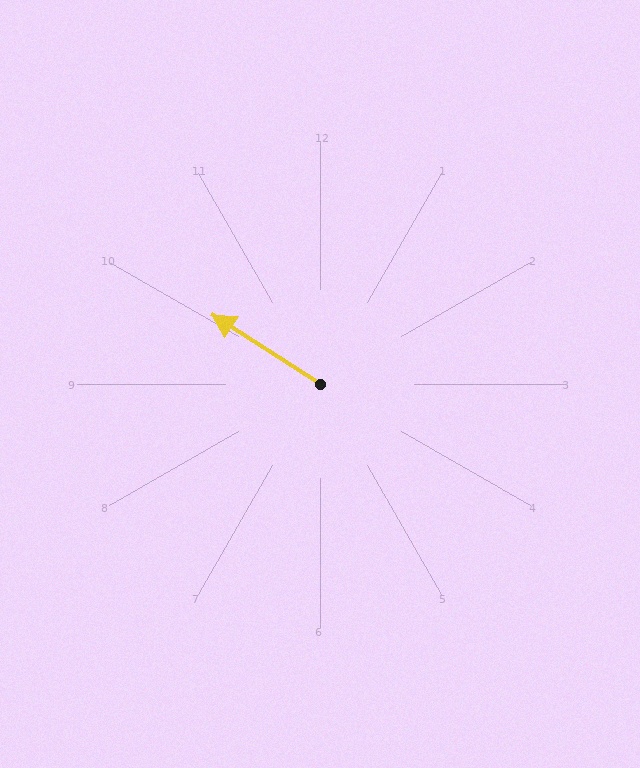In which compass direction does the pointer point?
Northwest.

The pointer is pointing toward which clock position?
Roughly 10 o'clock.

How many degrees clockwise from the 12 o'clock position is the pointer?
Approximately 303 degrees.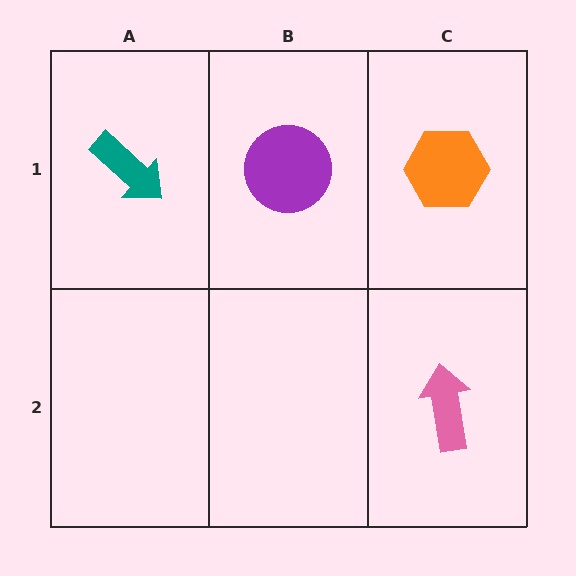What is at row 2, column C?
A pink arrow.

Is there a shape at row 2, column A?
No, that cell is empty.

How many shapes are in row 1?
3 shapes.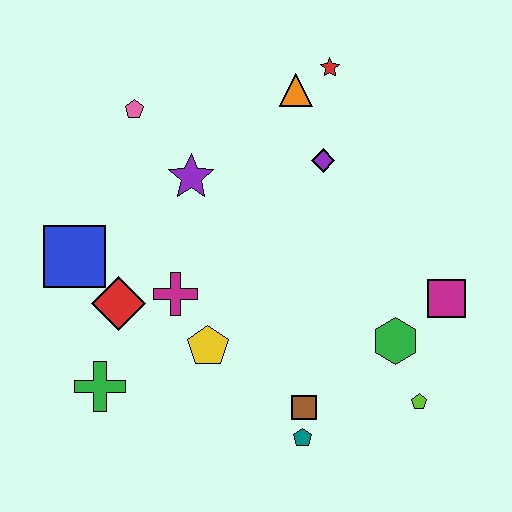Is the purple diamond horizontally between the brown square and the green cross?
No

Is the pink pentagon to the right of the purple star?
No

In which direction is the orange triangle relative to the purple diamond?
The orange triangle is above the purple diamond.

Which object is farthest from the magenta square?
The blue square is farthest from the magenta square.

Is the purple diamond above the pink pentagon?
No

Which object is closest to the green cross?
The red diamond is closest to the green cross.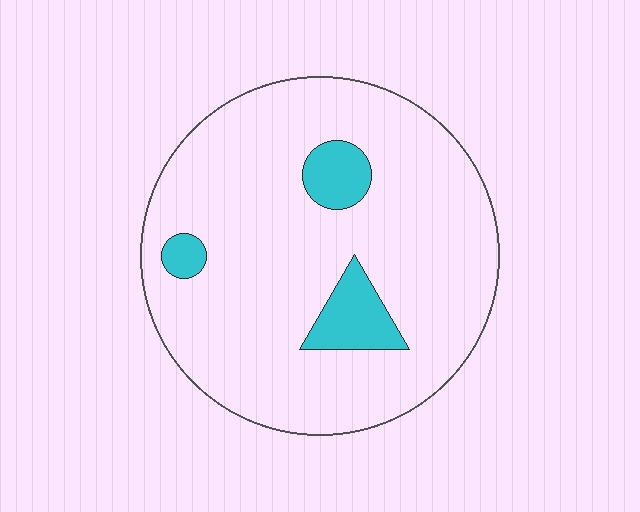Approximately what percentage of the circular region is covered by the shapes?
Approximately 10%.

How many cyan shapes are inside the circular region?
3.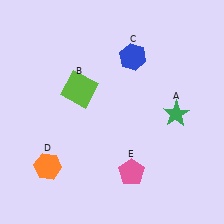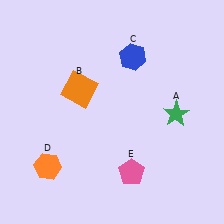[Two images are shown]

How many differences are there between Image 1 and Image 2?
There is 1 difference between the two images.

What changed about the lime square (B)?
In Image 1, B is lime. In Image 2, it changed to orange.